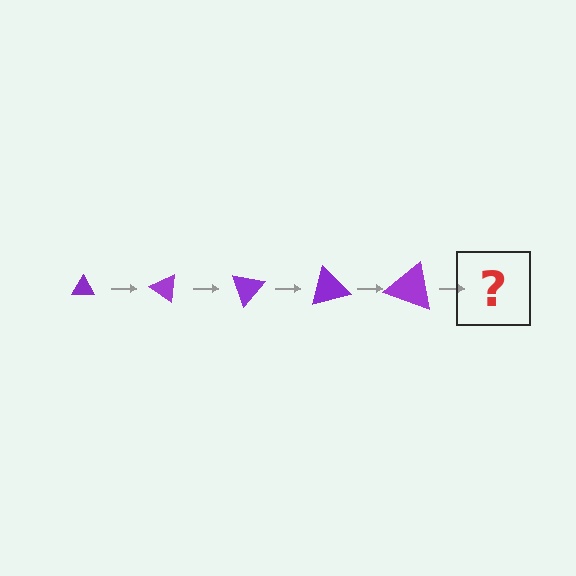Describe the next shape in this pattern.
It should be a triangle, larger than the previous one and rotated 175 degrees from the start.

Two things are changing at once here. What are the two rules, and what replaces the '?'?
The two rules are that the triangle grows larger each step and it rotates 35 degrees each step. The '?' should be a triangle, larger than the previous one and rotated 175 degrees from the start.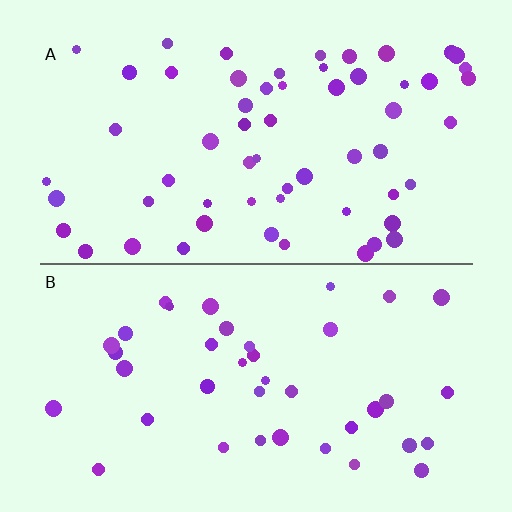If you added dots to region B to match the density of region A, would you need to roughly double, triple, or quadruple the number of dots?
Approximately double.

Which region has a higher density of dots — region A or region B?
A (the top).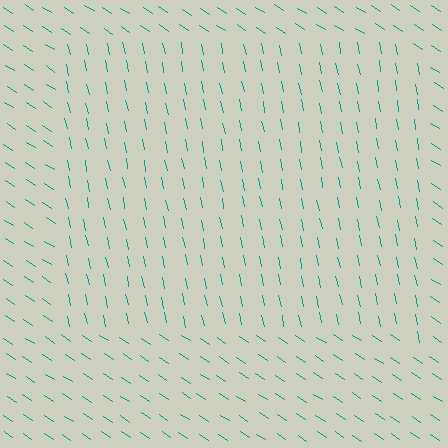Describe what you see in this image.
The image is filled with small teal line segments. A rectangle region in the image has lines oriented differently from the surrounding lines, creating a visible texture boundary.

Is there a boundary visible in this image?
Yes, there is a texture boundary formed by a change in line orientation.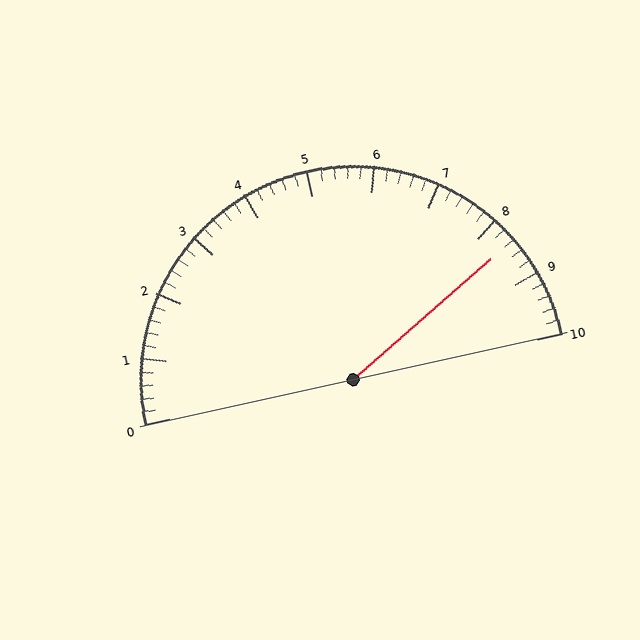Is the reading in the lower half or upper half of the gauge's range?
The reading is in the upper half of the range (0 to 10).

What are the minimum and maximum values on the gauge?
The gauge ranges from 0 to 10.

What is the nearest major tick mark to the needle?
The nearest major tick mark is 8.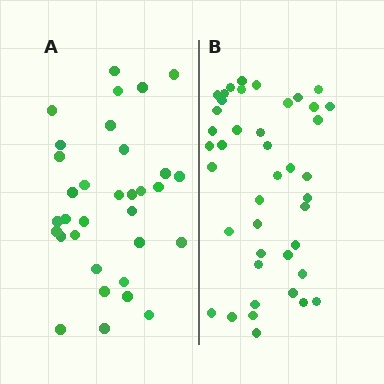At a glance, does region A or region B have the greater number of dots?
Region B (the right region) has more dots.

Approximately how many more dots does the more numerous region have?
Region B has roughly 8 or so more dots than region A.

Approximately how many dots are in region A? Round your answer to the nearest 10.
About 30 dots. (The exact count is 33, which rounds to 30.)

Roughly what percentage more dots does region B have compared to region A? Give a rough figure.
About 25% more.